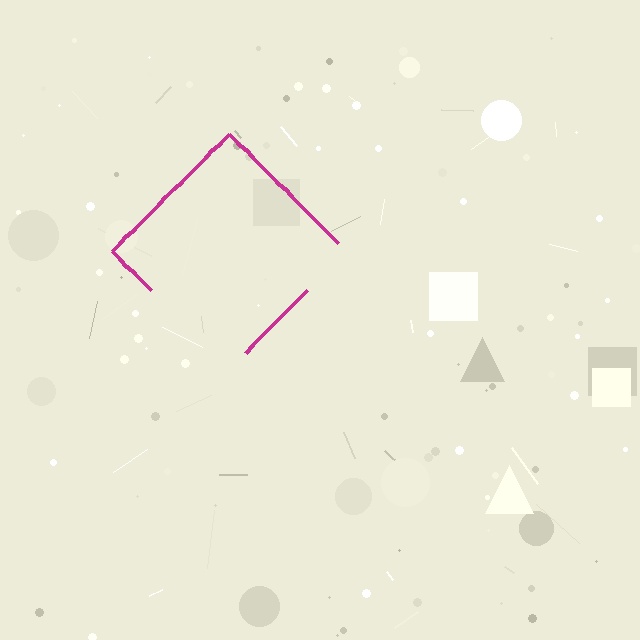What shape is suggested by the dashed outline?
The dashed outline suggests a diamond.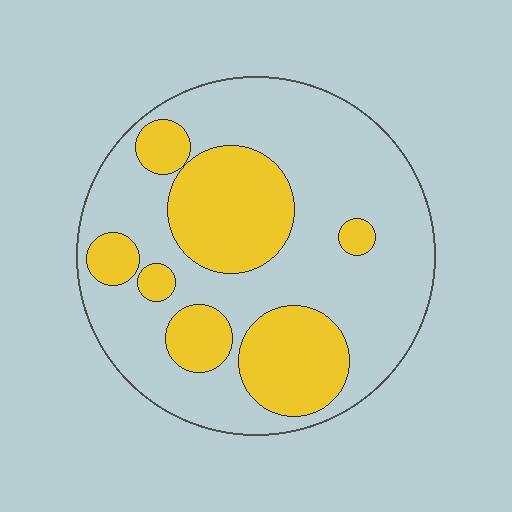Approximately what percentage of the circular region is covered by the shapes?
Approximately 35%.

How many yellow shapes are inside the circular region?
7.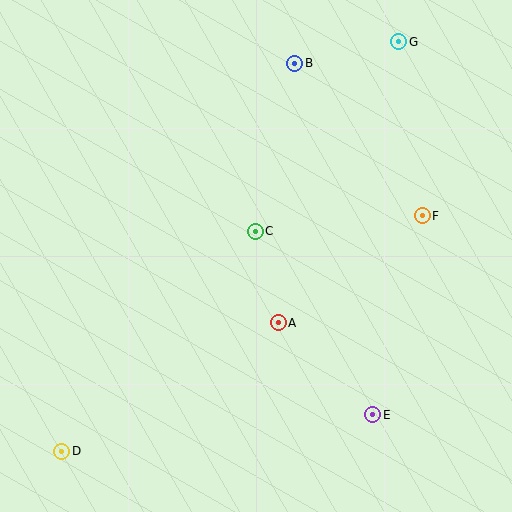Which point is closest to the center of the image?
Point C at (255, 232) is closest to the center.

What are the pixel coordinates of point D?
Point D is at (62, 451).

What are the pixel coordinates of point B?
Point B is at (295, 63).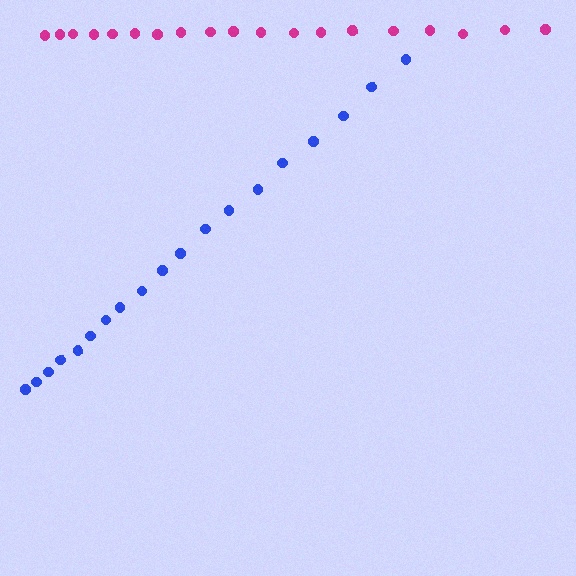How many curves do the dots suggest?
There are 2 distinct paths.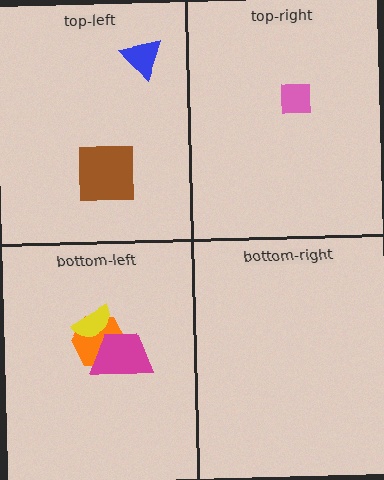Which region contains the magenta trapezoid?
The bottom-left region.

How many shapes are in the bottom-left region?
3.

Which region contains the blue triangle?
The top-left region.